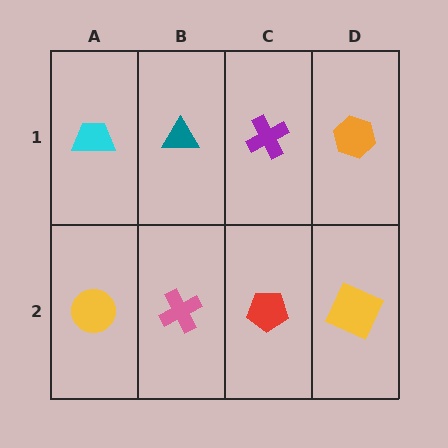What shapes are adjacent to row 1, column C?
A red pentagon (row 2, column C), a teal triangle (row 1, column B), an orange hexagon (row 1, column D).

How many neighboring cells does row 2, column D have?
2.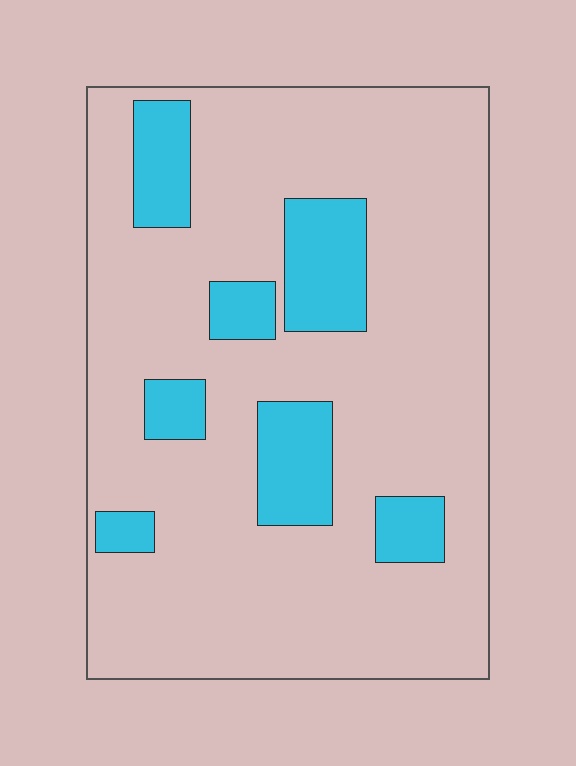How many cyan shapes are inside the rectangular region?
7.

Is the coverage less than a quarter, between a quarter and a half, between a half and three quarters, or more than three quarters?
Less than a quarter.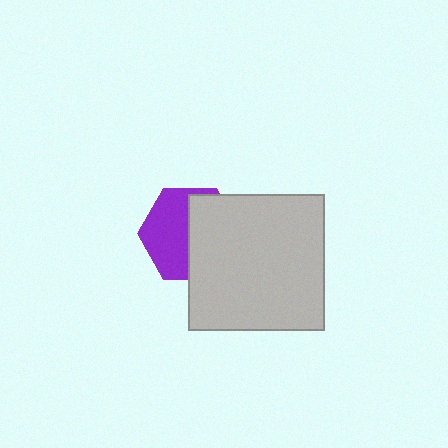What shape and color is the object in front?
The object in front is a light gray square.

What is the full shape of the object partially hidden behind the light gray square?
The partially hidden object is a purple hexagon.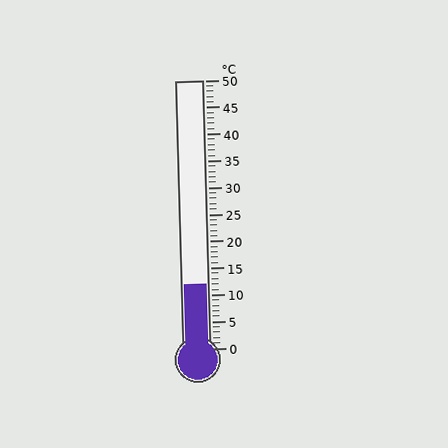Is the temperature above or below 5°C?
The temperature is above 5°C.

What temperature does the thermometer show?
The thermometer shows approximately 12°C.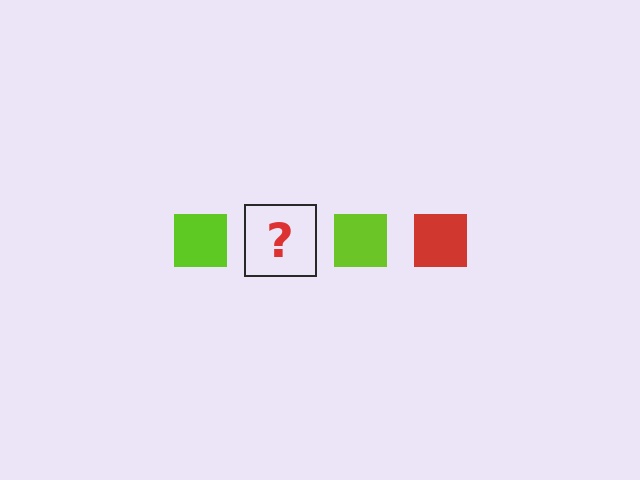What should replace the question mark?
The question mark should be replaced with a red square.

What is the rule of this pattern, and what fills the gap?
The rule is that the pattern cycles through lime, red squares. The gap should be filled with a red square.